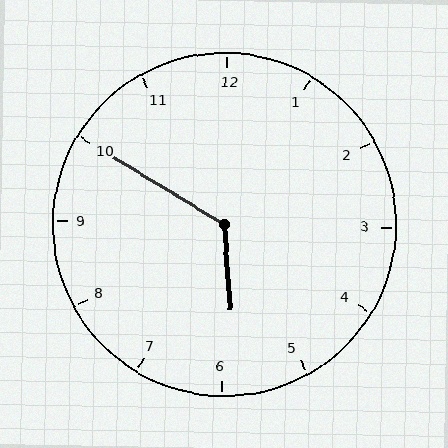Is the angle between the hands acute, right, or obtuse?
It is obtuse.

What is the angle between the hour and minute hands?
Approximately 125 degrees.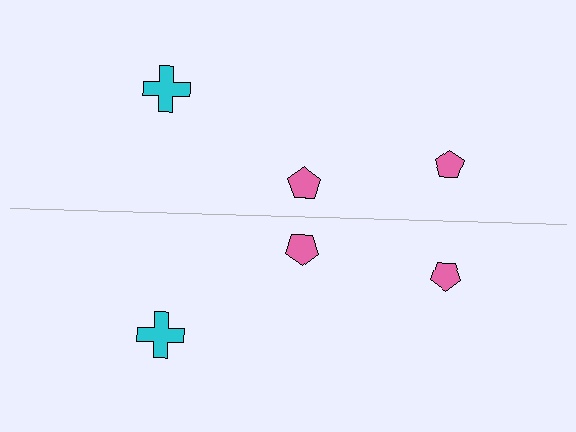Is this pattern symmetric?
Yes, this pattern has bilateral (reflection) symmetry.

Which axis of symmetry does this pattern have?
The pattern has a horizontal axis of symmetry running through the center of the image.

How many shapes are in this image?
There are 6 shapes in this image.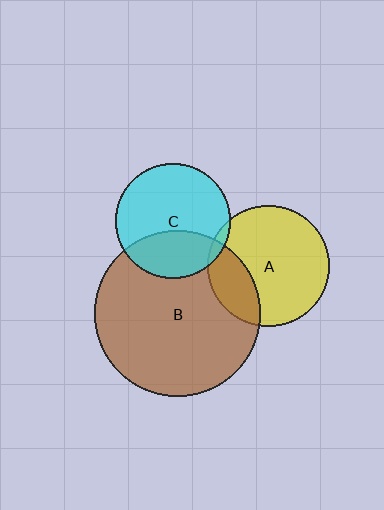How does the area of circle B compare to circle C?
Approximately 2.1 times.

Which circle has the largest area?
Circle B (brown).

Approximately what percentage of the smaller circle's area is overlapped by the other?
Approximately 30%.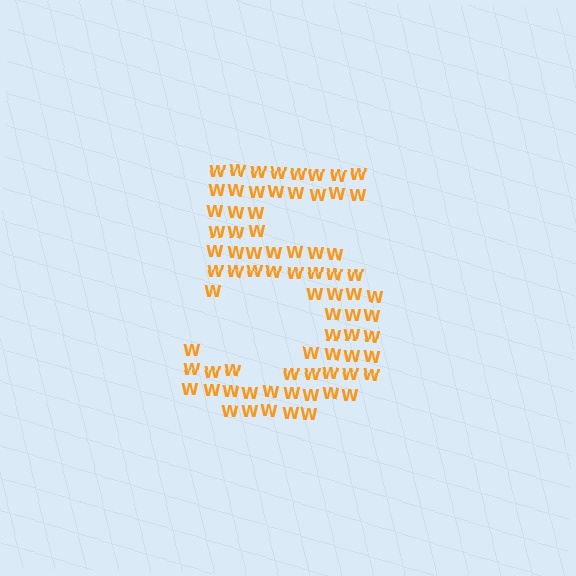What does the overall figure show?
The overall figure shows the digit 5.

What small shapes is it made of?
It is made of small letter W's.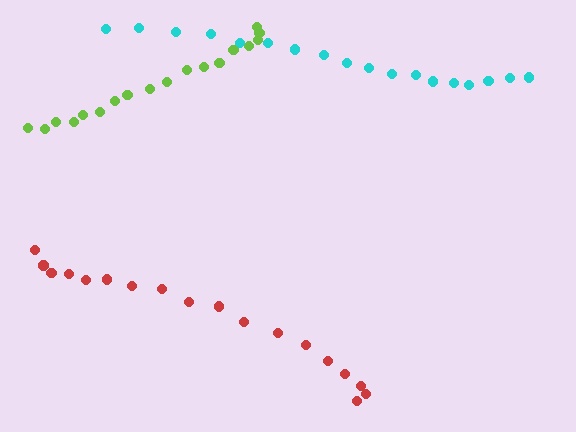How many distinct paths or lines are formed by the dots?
There are 3 distinct paths.